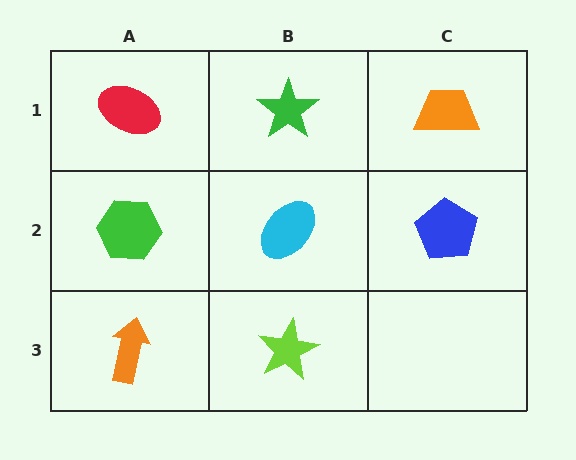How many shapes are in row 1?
3 shapes.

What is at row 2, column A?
A green hexagon.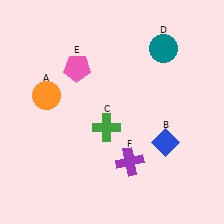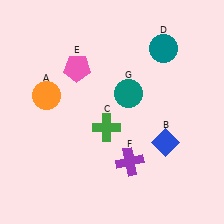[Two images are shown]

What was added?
A teal circle (G) was added in Image 2.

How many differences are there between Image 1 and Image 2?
There is 1 difference between the two images.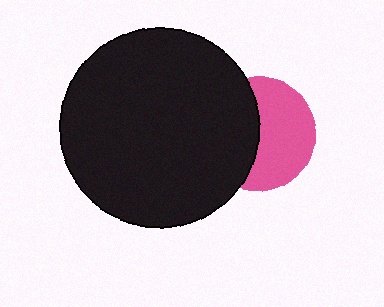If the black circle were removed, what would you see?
You would see the complete pink circle.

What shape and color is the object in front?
The object in front is a black circle.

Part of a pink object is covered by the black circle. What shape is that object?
It is a circle.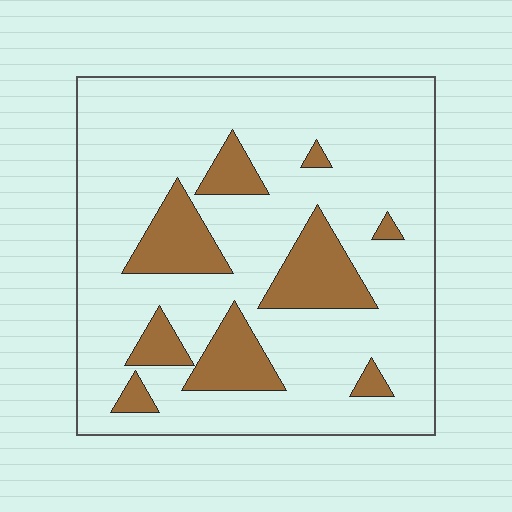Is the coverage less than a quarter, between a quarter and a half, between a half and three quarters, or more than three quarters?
Less than a quarter.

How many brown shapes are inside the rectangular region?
9.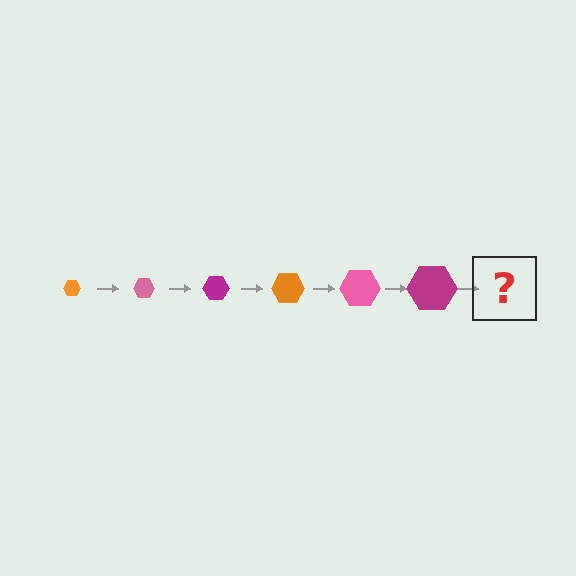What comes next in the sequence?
The next element should be an orange hexagon, larger than the previous one.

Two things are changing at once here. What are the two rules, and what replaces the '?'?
The two rules are that the hexagon grows larger each step and the color cycles through orange, pink, and magenta. The '?' should be an orange hexagon, larger than the previous one.